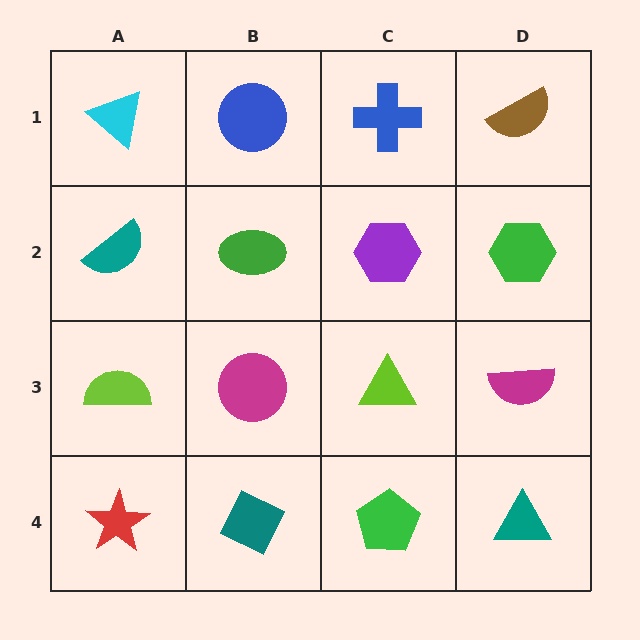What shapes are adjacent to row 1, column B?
A green ellipse (row 2, column B), a cyan triangle (row 1, column A), a blue cross (row 1, column C).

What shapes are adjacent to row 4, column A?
A lime semicircle (row 3, column A), a teal diamond (row 4, column B).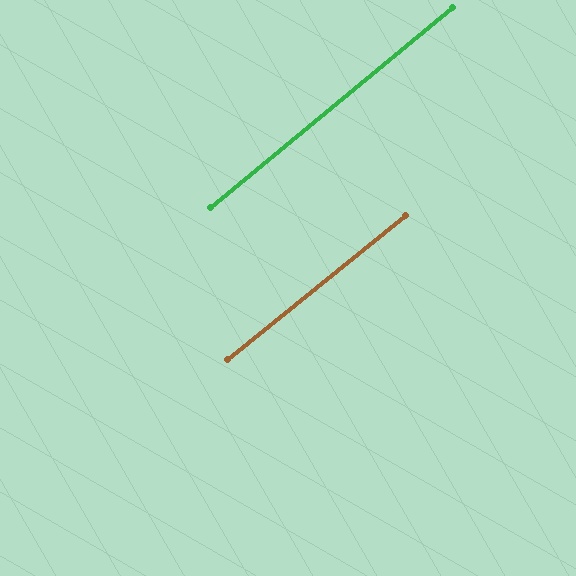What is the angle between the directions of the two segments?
Approximately 1 degree.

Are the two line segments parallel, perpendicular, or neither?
Parallel — their directions differ by only 0.6°.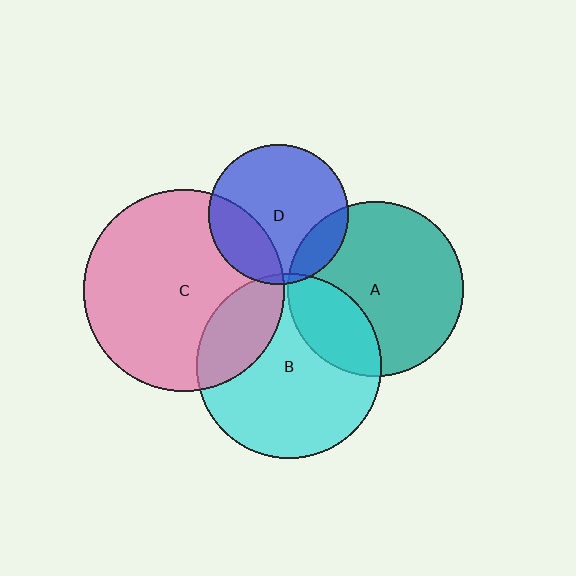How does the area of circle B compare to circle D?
Approximately 1.7 times.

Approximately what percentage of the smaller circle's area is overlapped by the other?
Approximately 25%.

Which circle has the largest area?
Circle C (pink).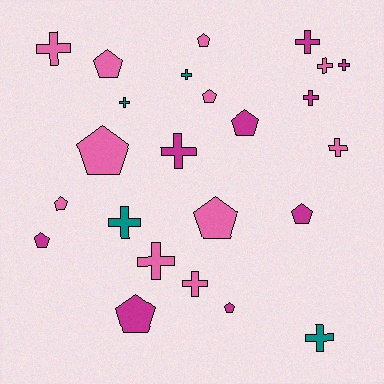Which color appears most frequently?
Pink, with 11 objects.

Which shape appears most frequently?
Cross, with 13 objects.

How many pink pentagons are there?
There are 6 pink pentagons.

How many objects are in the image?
There are 24 objects.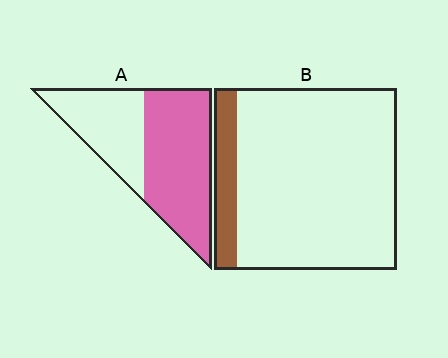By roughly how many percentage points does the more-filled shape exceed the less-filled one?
By roughly 50 percentage points (A over B).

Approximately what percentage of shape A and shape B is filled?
A is approximately 60% and B is approximately 15%.